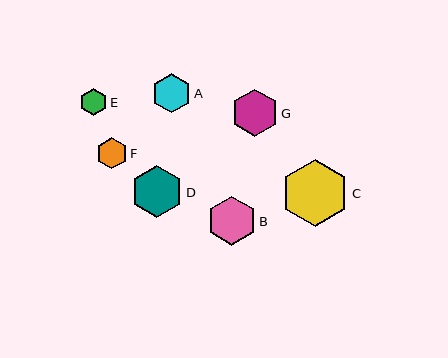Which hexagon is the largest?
Hexagon C is the largest with a size of approximately 68 pixels.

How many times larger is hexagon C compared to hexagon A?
Hexagon C is approximately 1.7 times the size of hexagon A.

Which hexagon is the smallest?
Hexagon E is the smallest with a size of approximately 27 pixels.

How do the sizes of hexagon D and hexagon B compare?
Hexagon D and hexagon B are approximately the same size.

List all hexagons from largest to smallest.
From largest to smallest: C, D, B, G, A, F, E.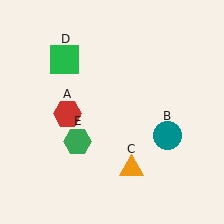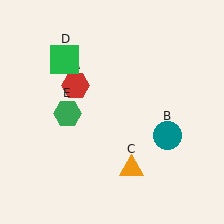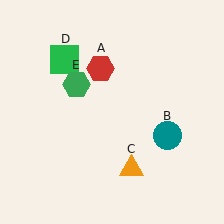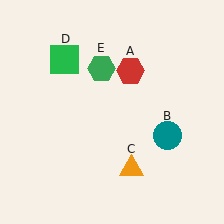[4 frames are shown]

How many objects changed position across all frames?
2 objects changed position: red hexagon (object A), green hexagon (object E).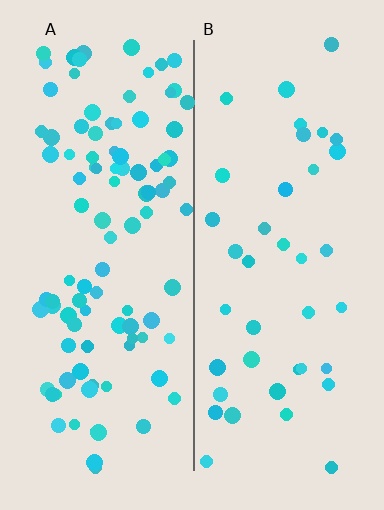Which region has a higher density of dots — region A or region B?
A (the left).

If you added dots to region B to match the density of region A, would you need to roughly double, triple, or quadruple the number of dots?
Approximately triple.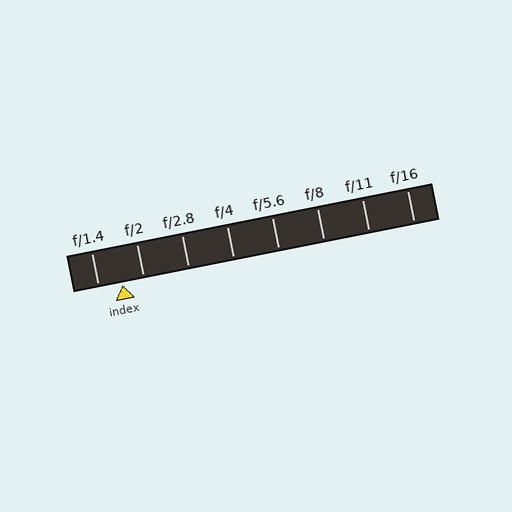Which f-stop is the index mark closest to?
The index mark is closest to f/2.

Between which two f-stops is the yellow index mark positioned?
The index mark is between f/1.4 and f/2.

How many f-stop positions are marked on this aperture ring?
There are 8 f-stop positions marked.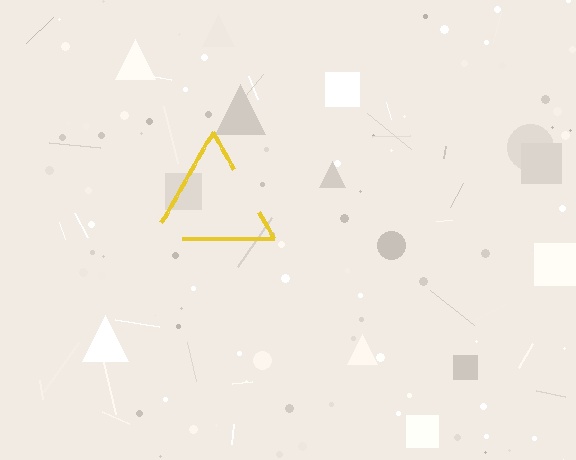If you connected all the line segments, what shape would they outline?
They would outline a triangle.